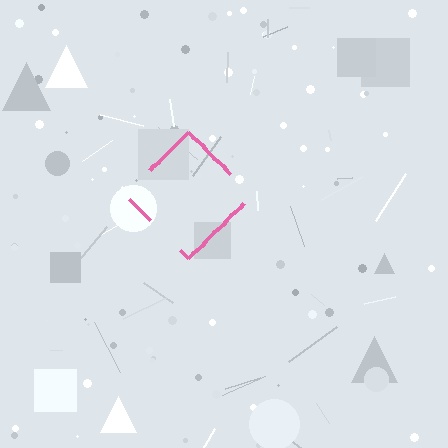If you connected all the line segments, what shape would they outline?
They would outline a diamond.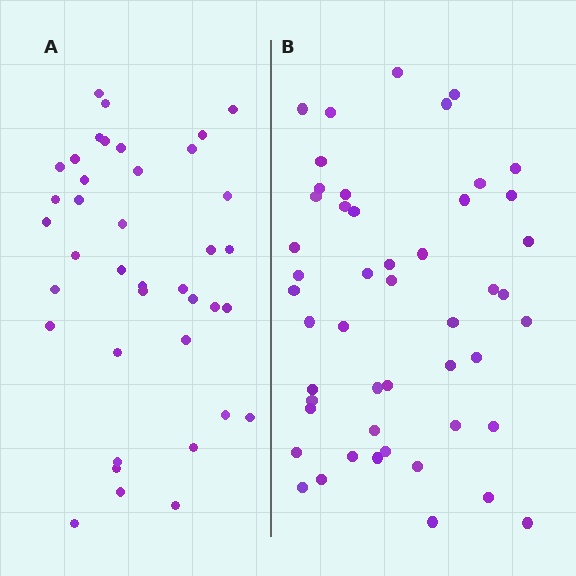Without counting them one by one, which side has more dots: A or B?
Region B (the right region) has more dots.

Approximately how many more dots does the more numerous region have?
Region B has roughly 10 or so more dots than region A.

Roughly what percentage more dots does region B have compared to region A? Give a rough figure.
About 25% more.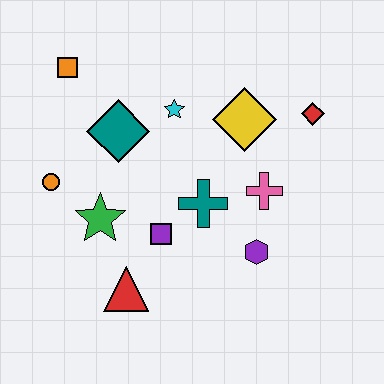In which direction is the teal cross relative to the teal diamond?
The teal cross is to the right of the teal diamond.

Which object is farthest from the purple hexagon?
The orange square is farthest from the purple hexagon.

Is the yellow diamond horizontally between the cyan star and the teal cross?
No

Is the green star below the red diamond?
Yes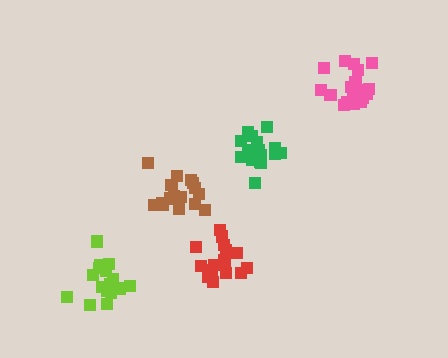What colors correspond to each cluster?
The clusters are colored: lime, red, green, pink, brown.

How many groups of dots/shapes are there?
There are 5 groups.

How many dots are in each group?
Group 1: 16 dots, Group 2: 17 dots, Group 3: 20 dots, Group 4: 20 dots, Group 5: 17 dots (90 total).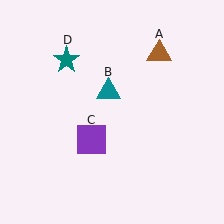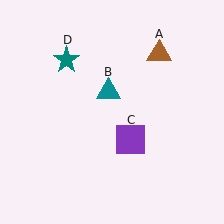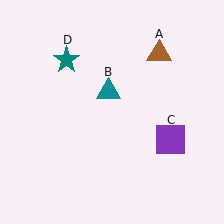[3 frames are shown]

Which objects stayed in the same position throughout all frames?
Brown triangle (object A) and teal triangle (object B) and teal star (object D) remained stationary.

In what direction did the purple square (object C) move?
The purple square (object C) moved right.